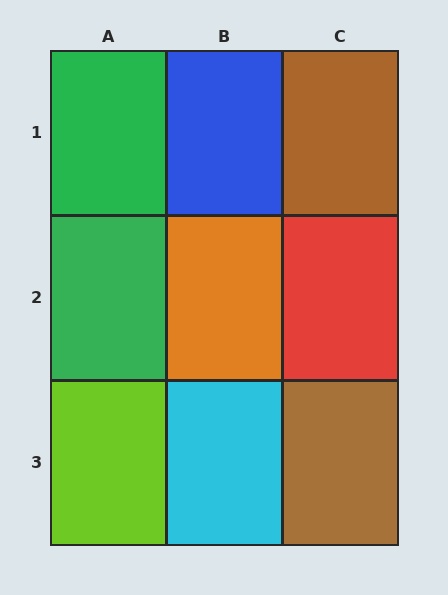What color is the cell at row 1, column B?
Blue.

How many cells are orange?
1 cell is orange.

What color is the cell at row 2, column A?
Green.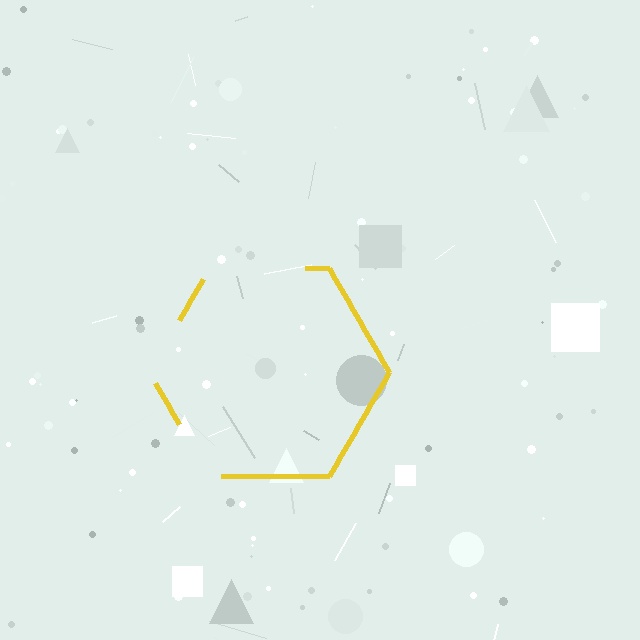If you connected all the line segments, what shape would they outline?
They would outline a hexagon.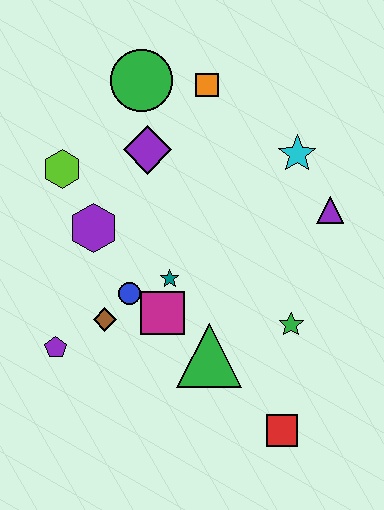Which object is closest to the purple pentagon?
The brown diamond is closest to the purple pentagon.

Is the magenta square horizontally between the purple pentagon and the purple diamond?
No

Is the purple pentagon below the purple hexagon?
Yes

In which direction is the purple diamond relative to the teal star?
The purple diamond is above the teal star.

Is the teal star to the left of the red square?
Yes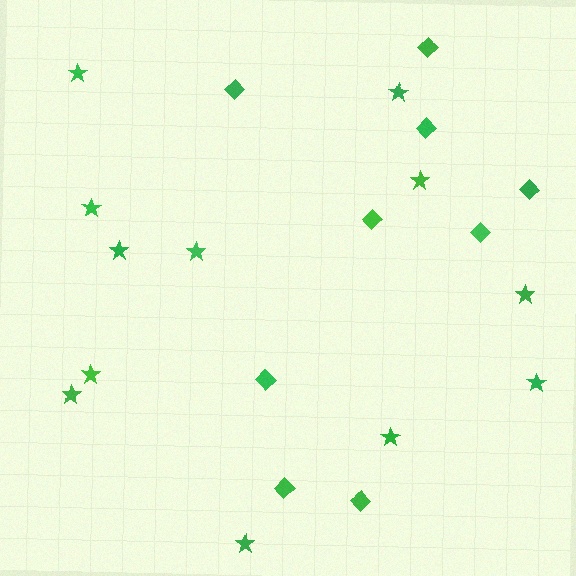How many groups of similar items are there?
There are 2 groups: one group of diamonds (9) and one group of stars (12).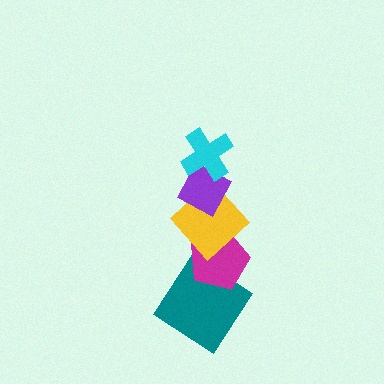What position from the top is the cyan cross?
The cyan cross is 1st from the top.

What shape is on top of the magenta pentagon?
The yellow diamond is on top of the magenta pentagon.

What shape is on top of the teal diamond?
The magenta pentagon is on top of the teal diamond.